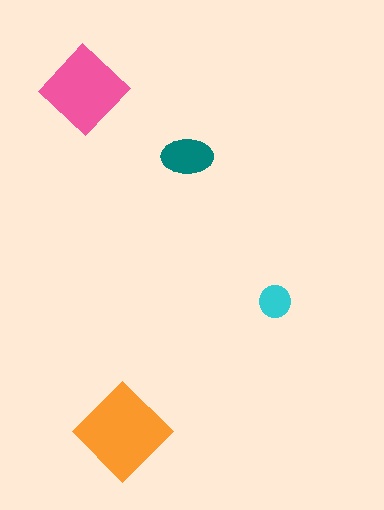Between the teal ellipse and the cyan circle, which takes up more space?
The teal ellipse.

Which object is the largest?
The orange diamond.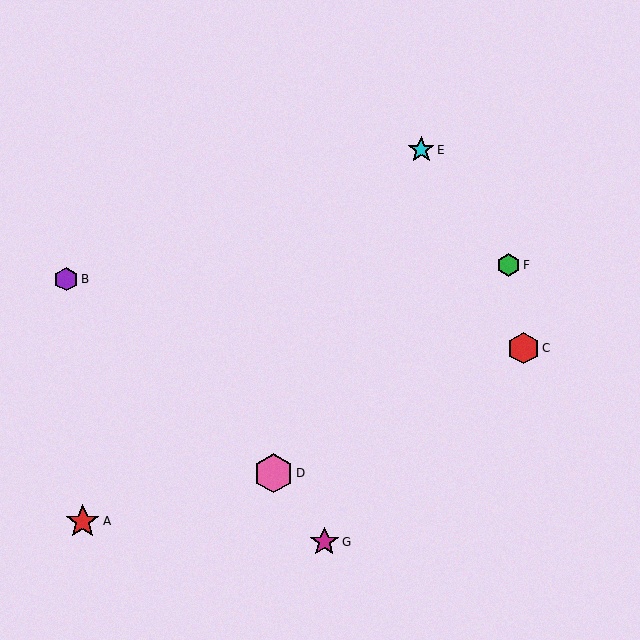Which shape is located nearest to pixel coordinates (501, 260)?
The green hexagon (labeled F) at (508, 265) is nearest to that location.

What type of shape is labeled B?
Shape B is a purple hexagon.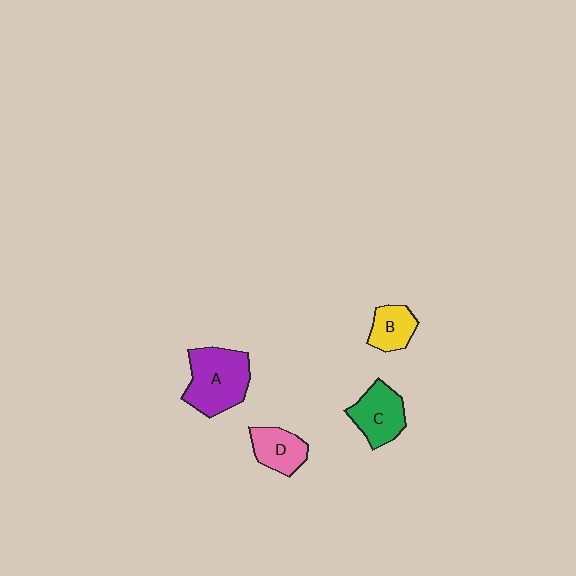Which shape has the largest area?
Shape A (purple).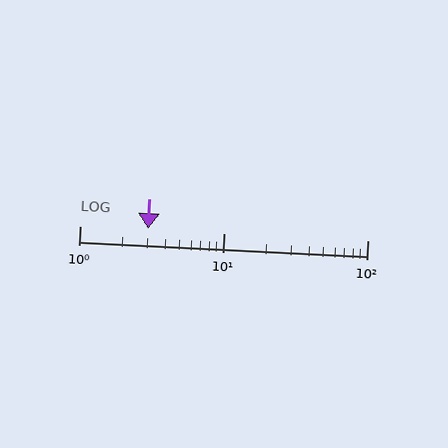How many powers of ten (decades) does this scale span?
The scale spans 2 decades, from 1 to 100.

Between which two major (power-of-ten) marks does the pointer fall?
The pointer is between 1 and 10.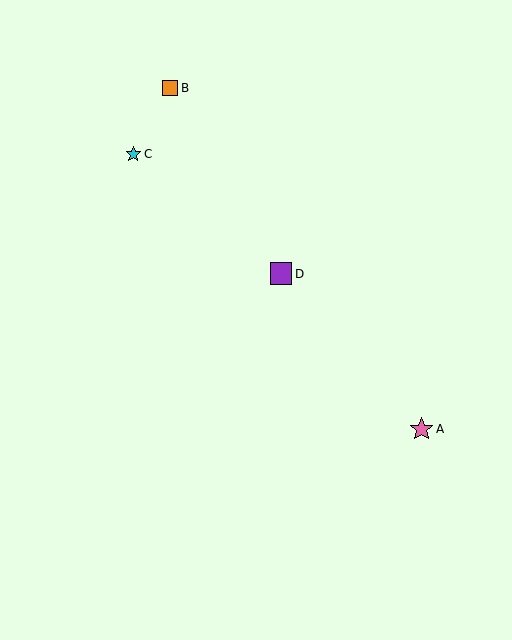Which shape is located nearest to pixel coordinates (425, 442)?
The pink star (labeled A) at (421, 429) is nearest to that location.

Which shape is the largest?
The pink star (labeled A) is the largest.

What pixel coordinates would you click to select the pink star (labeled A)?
Click at (421, 429) to select the pink star A.